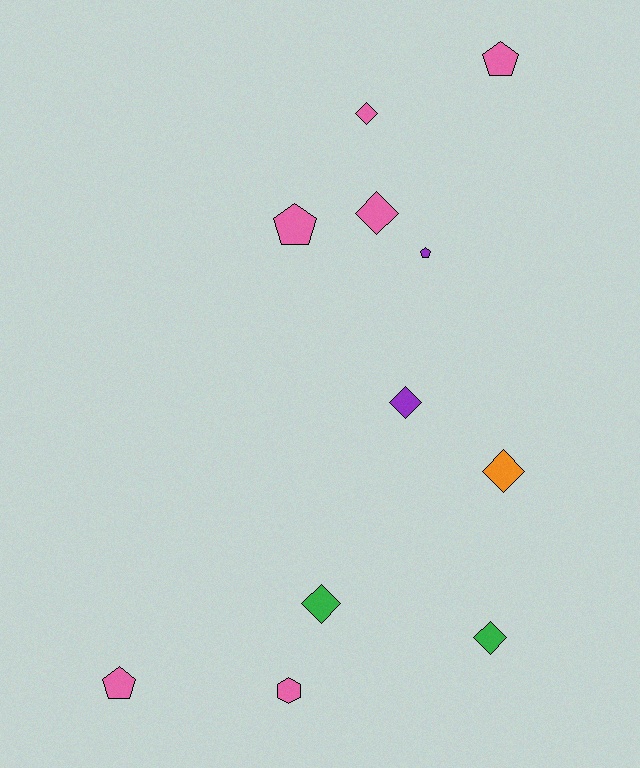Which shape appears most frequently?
Diamond, with 6 objects.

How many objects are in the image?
There are 11 objects.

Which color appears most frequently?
Pink, with 6 objects.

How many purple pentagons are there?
There is 1 purple pentagon.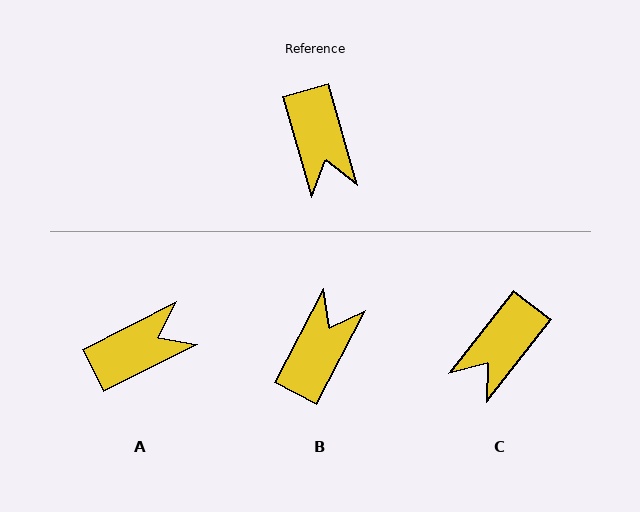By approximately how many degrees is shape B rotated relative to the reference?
Approximately 137 degrees counter-clockwise.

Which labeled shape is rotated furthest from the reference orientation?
B, about 137 degrees away.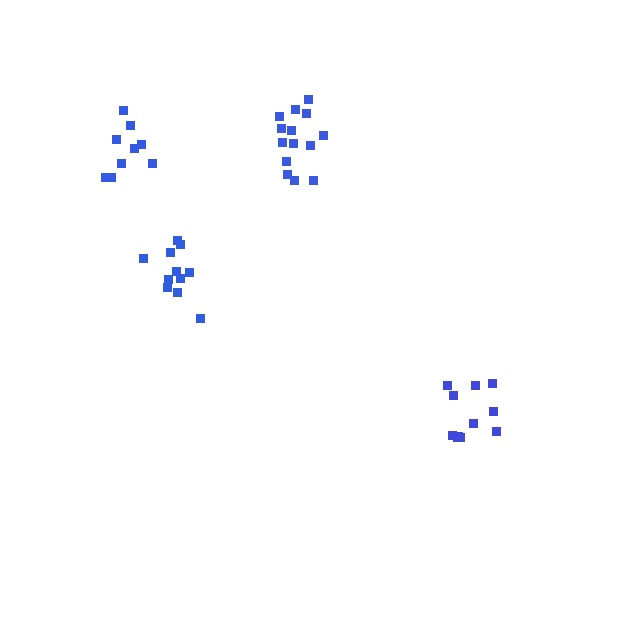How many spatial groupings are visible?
There are 4 spatial groupings.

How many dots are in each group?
Group 1: 9 dots, Group 2: 14 dots, Group 3: 11 dots, Group 4: 11 dots (45 total).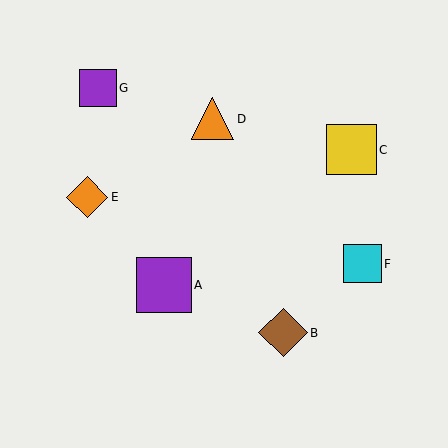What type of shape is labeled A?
Shape A is a purple square.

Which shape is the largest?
The purple square (labeled A) is the largest.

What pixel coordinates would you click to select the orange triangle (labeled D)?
Click at (213, 119) to select the orange triangle D.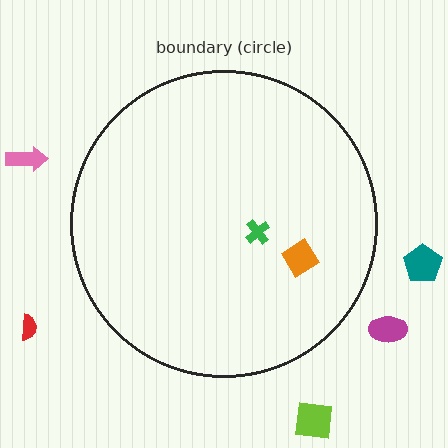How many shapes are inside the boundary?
2 inside, 5 outside.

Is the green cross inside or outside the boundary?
Inside.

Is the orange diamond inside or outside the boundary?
Inside.